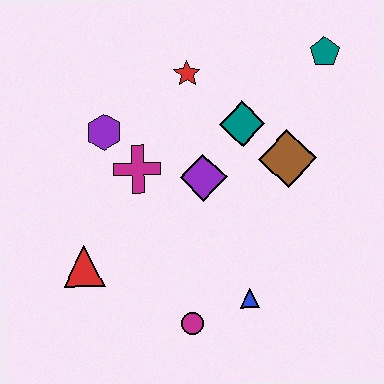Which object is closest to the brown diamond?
The teal diamond is closest to the brown diamond.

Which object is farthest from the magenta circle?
The teal pentagon is farthest from the magenta circle.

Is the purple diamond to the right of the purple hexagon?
Yes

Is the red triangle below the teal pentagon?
Yes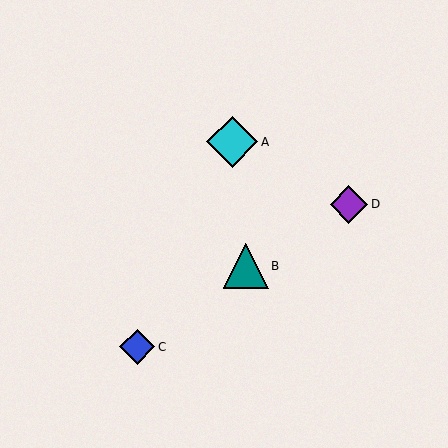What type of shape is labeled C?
Shape C is a blue diamond.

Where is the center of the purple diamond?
The center of the purple diamond is at (349, 204).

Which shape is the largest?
The cyan diamond (labeled A) is the largest.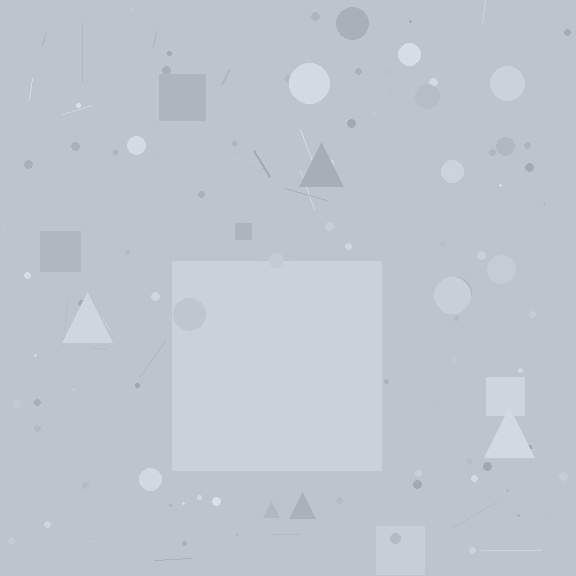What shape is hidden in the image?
A square is hidden in the image.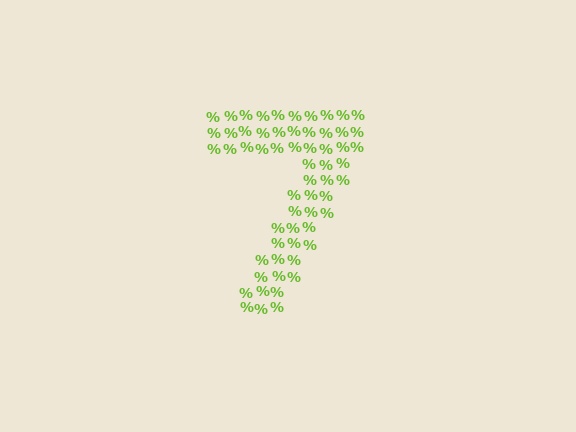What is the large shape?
The large shape is the digit 7.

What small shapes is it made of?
It is made of small percent signs.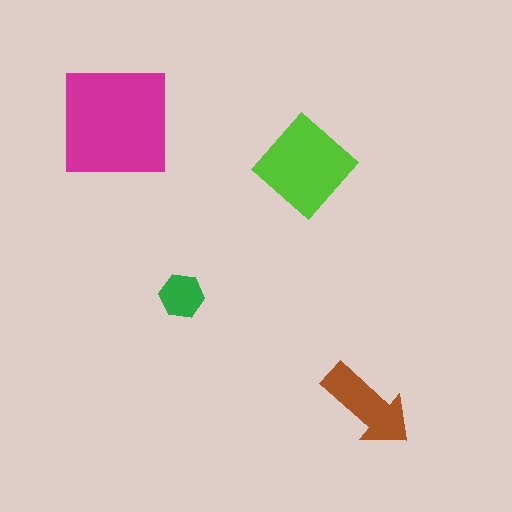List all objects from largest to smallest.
The magenta square, the lime diamond, the brown arrow, the green hexagon.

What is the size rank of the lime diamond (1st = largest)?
2nd.